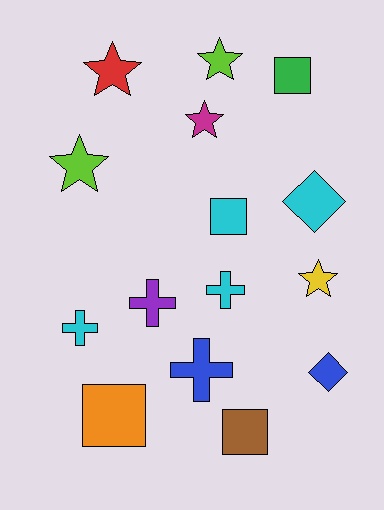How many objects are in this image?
There are 15 objects.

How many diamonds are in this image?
There are 2 diamonds.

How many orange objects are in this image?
There is 1 orange object.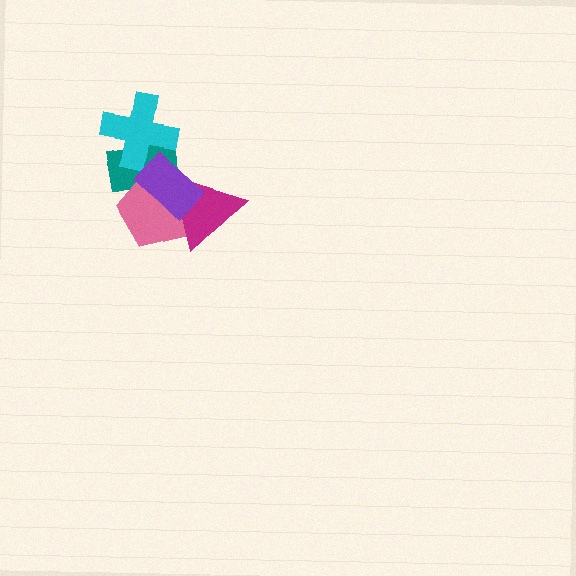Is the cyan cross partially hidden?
Yes, it is partially covered by another shape.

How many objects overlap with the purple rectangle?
4 objects overlap with the purple rectangle.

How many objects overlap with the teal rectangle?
3 objects overlap with the teal rectangle.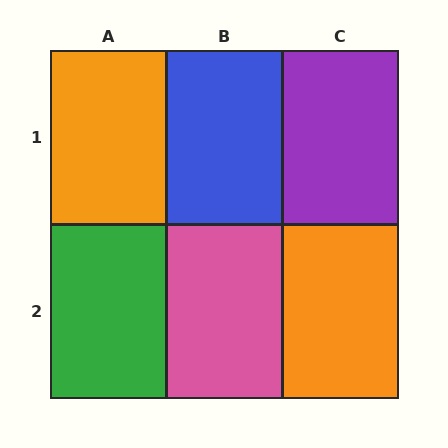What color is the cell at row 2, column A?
Green.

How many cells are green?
1 cell is green.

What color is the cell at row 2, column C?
Orange.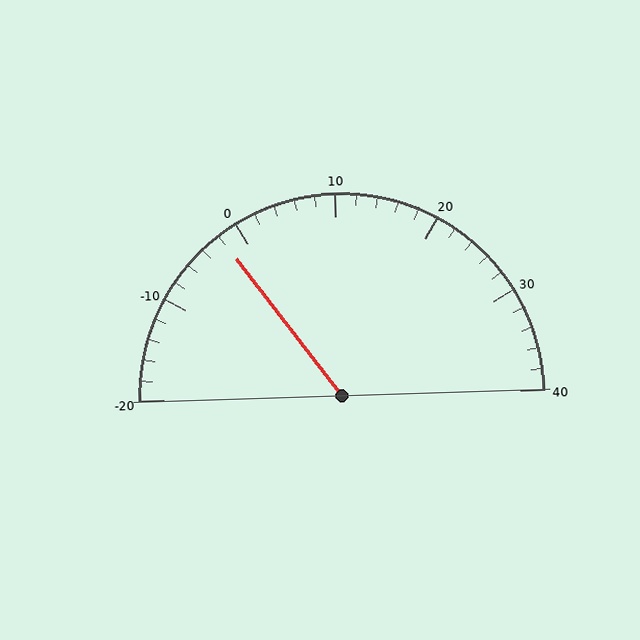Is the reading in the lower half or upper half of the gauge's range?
The reading is in the lower half of the range (-20 to 40).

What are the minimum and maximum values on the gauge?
The gauge ranges from -20 to 40.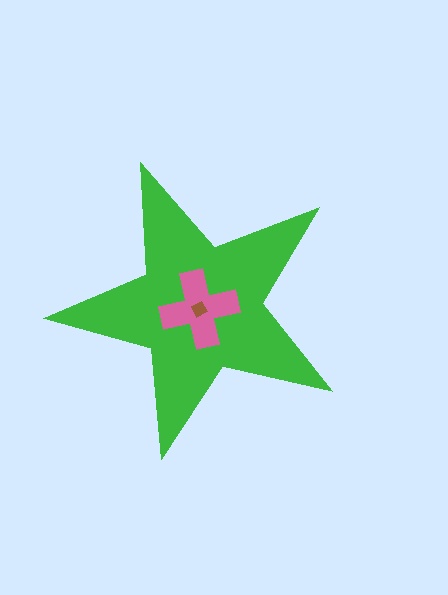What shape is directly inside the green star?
The pink cross.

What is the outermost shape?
The green star.